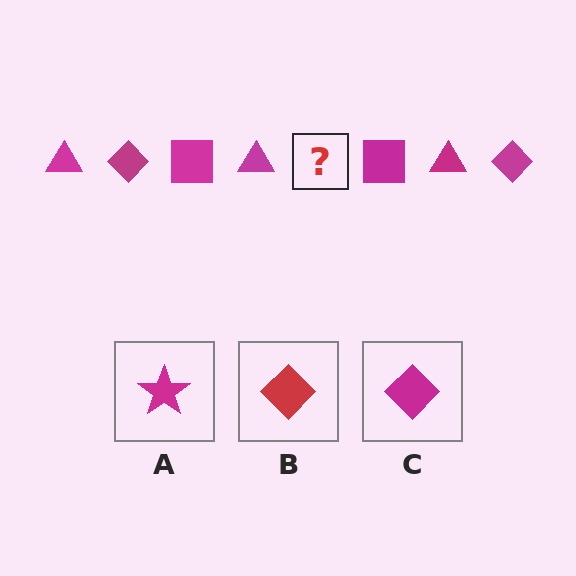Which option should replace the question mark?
Option C.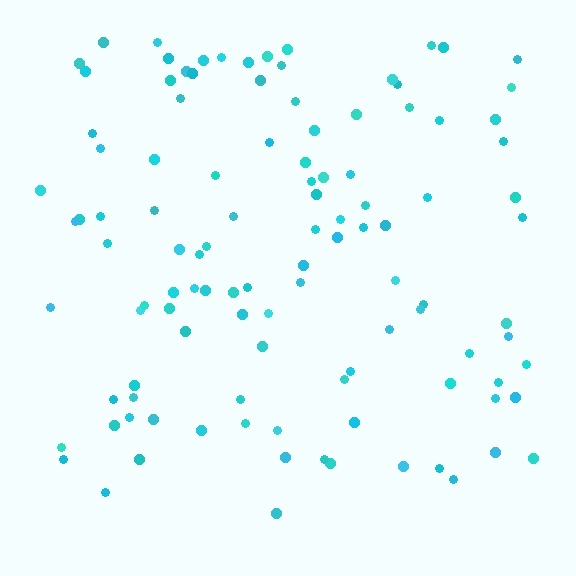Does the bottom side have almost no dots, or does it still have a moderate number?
Still a moderate number, just noticeably fewer than the top.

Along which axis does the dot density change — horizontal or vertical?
Vertical.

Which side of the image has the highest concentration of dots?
The top.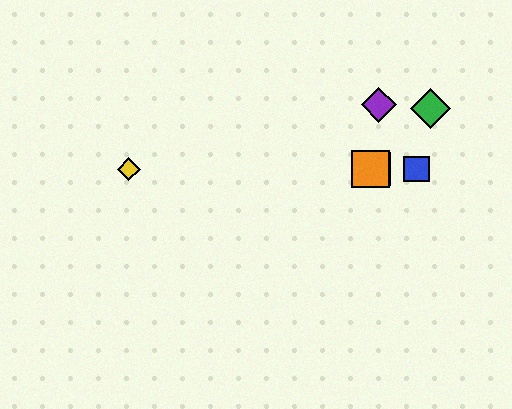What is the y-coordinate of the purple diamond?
The purple diamond is at y≈105.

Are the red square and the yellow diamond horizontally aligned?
Yes, both are at y≈169.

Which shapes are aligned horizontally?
The red square, the blue square, the yellow diamond, the orange square are aligned horizontally.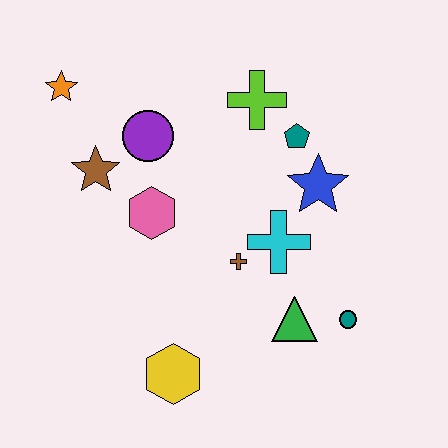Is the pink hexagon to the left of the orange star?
No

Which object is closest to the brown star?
The purple circle is closest to the brown star.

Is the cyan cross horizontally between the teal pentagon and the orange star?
Yes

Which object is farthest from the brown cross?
The orange star is farthest from the brown cross.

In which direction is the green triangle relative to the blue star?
The green triangle is below the blue star.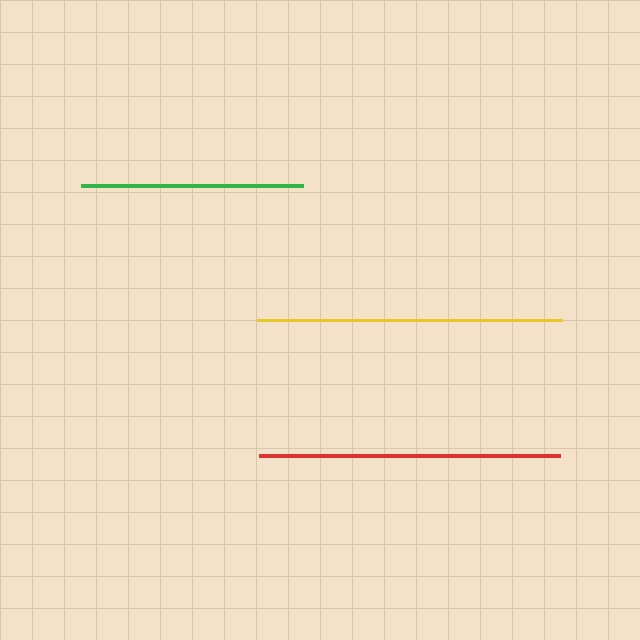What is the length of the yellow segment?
The yellow segment is approximately 305 pixels long.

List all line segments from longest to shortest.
From longest to shortest: yellow, red, green.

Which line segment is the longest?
The yellow line is the longest at approximately 305 pixels.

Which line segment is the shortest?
The green line is the shortest at approximately 223 pixels.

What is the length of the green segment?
The green segment is approximately 223 pixels long.